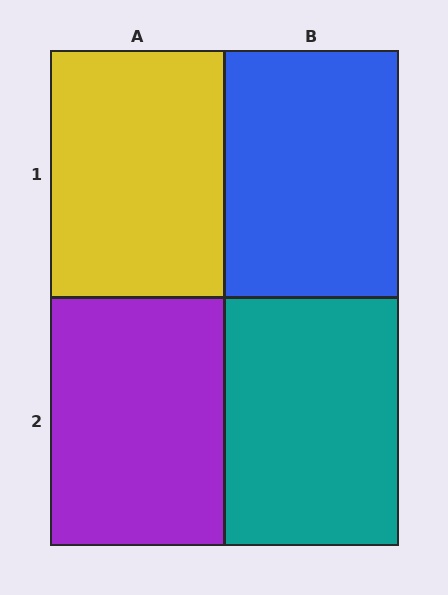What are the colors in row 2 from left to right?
Purple, teal.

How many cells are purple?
1 cell is purple.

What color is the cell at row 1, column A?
Yellow.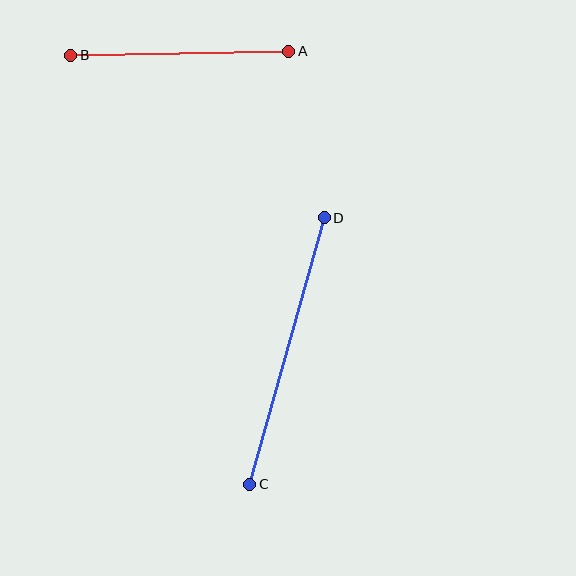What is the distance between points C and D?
The distance is approximately 276 pixels.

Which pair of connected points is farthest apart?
Points C and D are farthest apart.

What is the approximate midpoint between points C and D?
The midpoint is at approximately (287, 351) pixels.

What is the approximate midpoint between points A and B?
The midpoint is at approximately (180, 53) pixels.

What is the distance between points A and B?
The distance is approximately 218 pixels.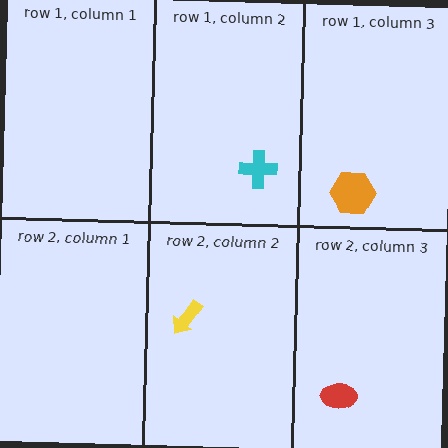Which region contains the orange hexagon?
The row 1, column 3 region.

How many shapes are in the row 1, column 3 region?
1.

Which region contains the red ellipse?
The row 2, column 3 region.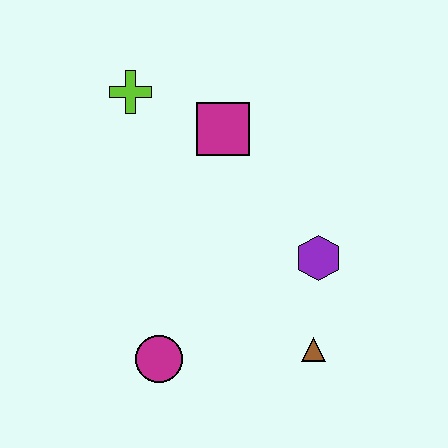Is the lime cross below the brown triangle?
No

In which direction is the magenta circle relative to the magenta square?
The magenta circle is below the magenta square.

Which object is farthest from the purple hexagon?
The lime cross is farthest from the purple hexagon.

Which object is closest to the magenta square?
The lime cross is closest to the magenta square.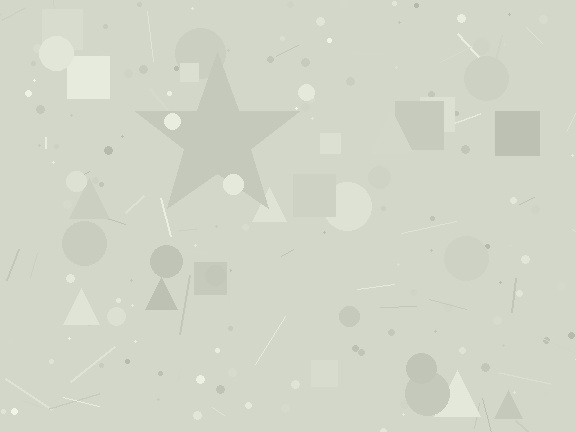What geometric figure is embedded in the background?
A star is embedded in the background.